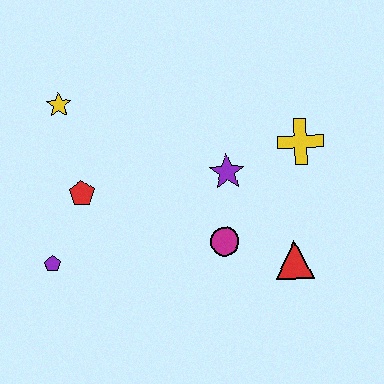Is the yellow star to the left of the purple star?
Yes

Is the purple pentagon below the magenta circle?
Yes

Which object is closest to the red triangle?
The magenta circle is closest to the red triangle.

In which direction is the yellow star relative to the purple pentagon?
The yellow star is above the purple pentagon.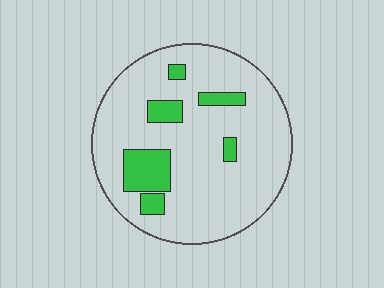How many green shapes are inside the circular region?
6.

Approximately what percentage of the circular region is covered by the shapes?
Approximately 15%.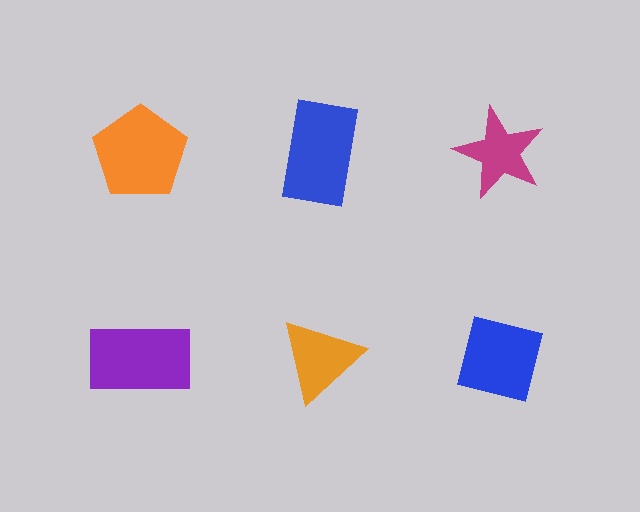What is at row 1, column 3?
A magenta star.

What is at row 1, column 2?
A blue rectangle.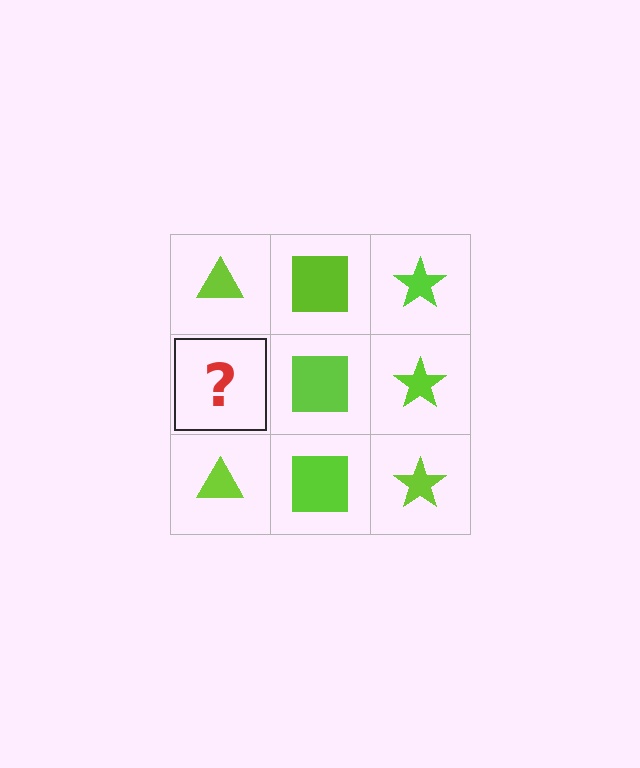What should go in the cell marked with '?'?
The missing cell should contain a lime triangle.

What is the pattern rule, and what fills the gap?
The rule is that each column has a consistent shape. The gap should be filled with a lime triangle.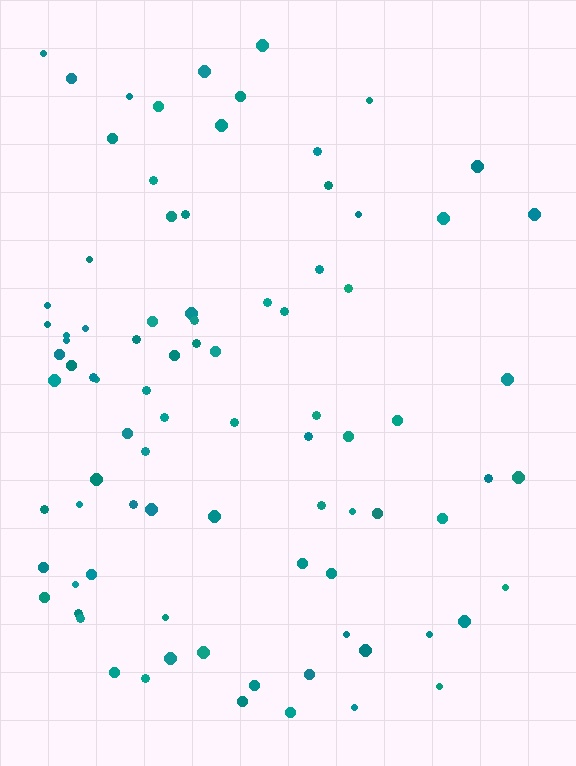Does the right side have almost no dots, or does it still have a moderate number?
Still a moderate number, just noticeably fewer than the left.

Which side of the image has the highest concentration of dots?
The left.